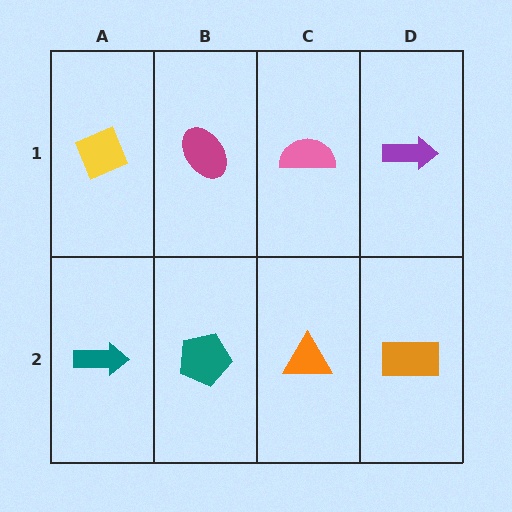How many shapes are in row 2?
4 shapes.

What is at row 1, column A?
A yellow diamond.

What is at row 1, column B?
A magenta ellipse.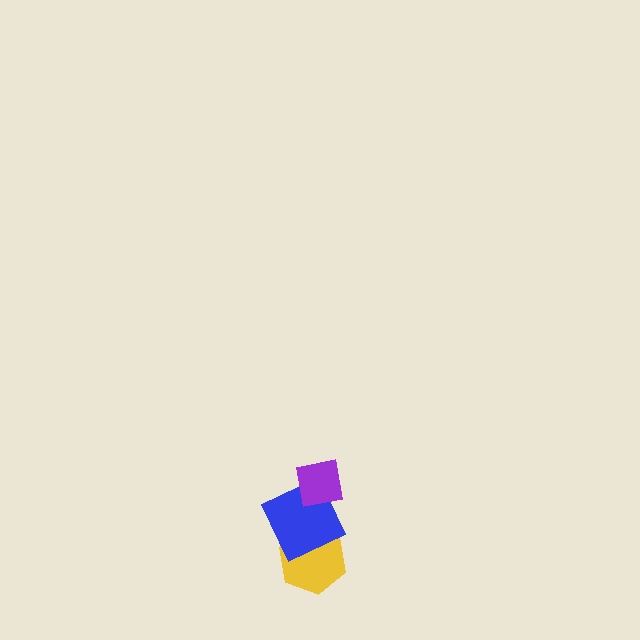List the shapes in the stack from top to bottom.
From top to bottom: the purple square, the blue square, the yellow hexagon.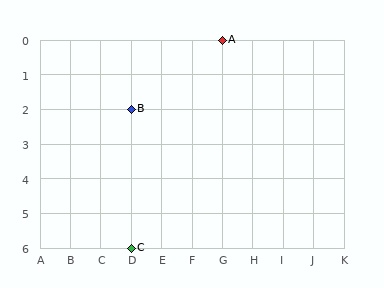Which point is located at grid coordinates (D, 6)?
Point C is at (D, 6).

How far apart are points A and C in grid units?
Points A and C are 3 columns and 6 rows apart (about 6.7 grid units diagonally).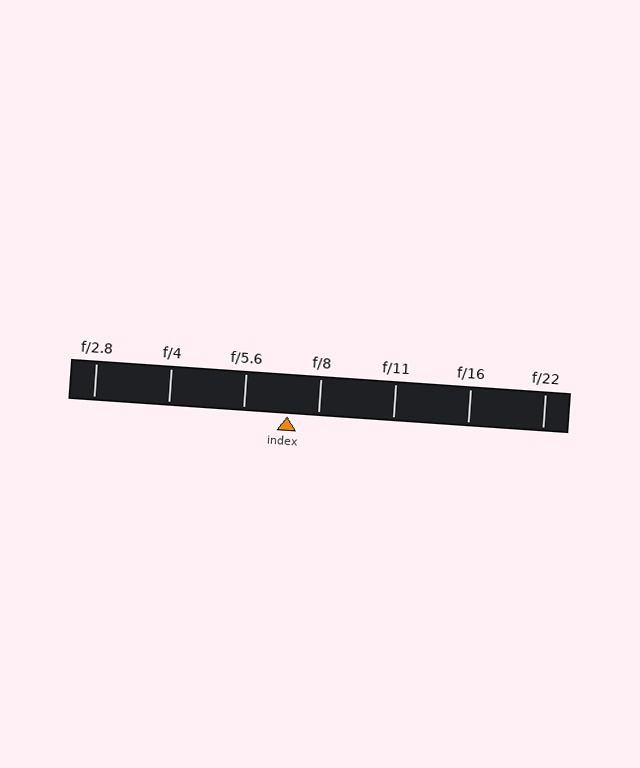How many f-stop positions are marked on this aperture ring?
There are 7 f-stop positions marked.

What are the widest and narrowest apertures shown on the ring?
The widest aperture shown is f/2.8 and the narrowest is f/22.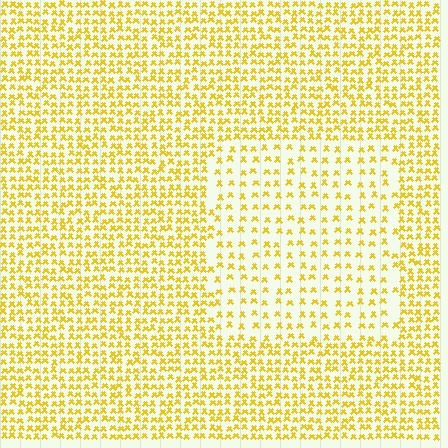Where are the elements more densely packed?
The elements are more densely packed outside the rectangle boundary.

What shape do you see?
I see a rectangle.